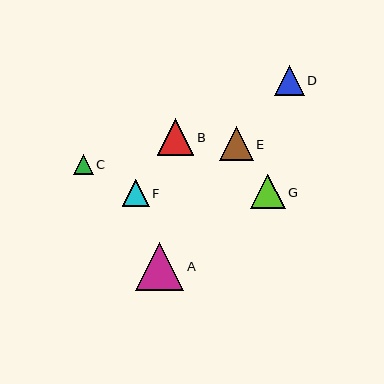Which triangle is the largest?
Triangle A is the largest with a size of approximately 48 pixels.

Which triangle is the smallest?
Triangle C is the smallest with a size of approximately 20 pixels.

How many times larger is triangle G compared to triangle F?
Triangle G is approximately 1.3 times the size of triangle F.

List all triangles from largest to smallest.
From largest to smallest: A, B, G, E, D, F, C.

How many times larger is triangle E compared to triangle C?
Triangle E is approximately 1.7 times the size of triangle C.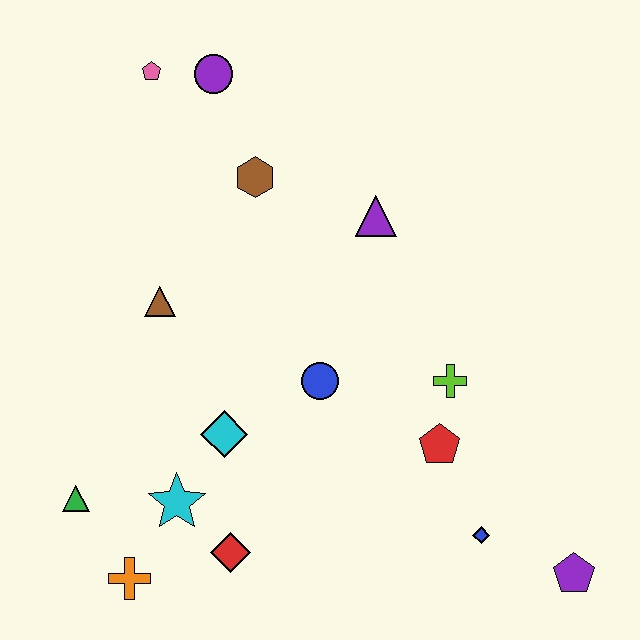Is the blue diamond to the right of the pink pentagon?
Yes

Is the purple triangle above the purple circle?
No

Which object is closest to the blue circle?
The cyan diamond is closest to the blue circle.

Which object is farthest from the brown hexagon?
The purple pentagon is farthest from the brown hexagon.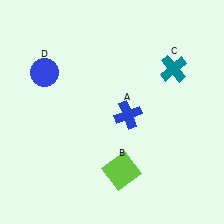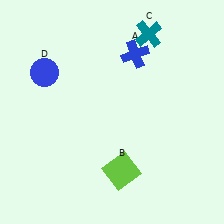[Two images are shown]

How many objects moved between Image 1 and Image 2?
2 objects moved between the two images.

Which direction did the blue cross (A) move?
The blue cross (A) moved up.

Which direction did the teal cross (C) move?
The teal cross (C) moved up.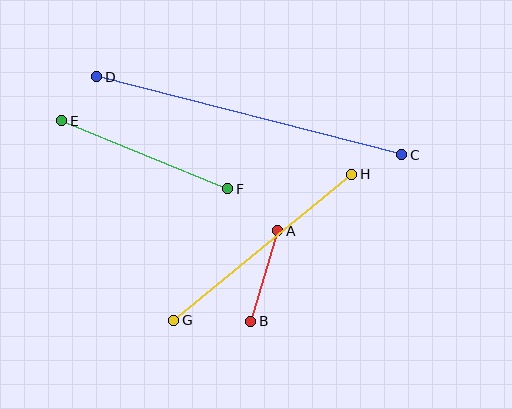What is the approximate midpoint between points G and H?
The midpoint is at approximately (263, 247) pixels.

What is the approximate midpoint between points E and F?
The midpoint is at approximately (145, 155) pixels.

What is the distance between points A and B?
The distance is approximately 94 pixels.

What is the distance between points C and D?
The distance is approximately 315 pixels.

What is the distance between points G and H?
The distance is approximately 230 pixels.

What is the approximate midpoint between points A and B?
The midpoint is at approximately (264, 276) pixels.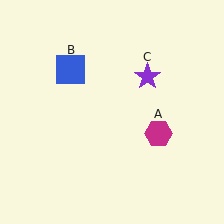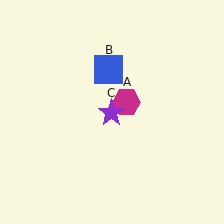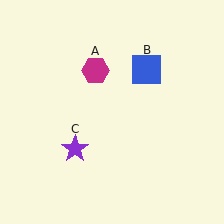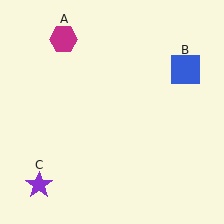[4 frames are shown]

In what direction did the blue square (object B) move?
The blue square (object B) moved right.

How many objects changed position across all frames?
3 objects changed position: magenta hexagon (object A), blue square (object B), purple star (object C).